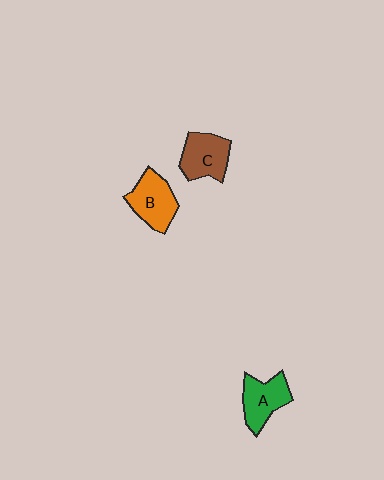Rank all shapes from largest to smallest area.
From largest to smallest: B (orange), C (brown), A (green).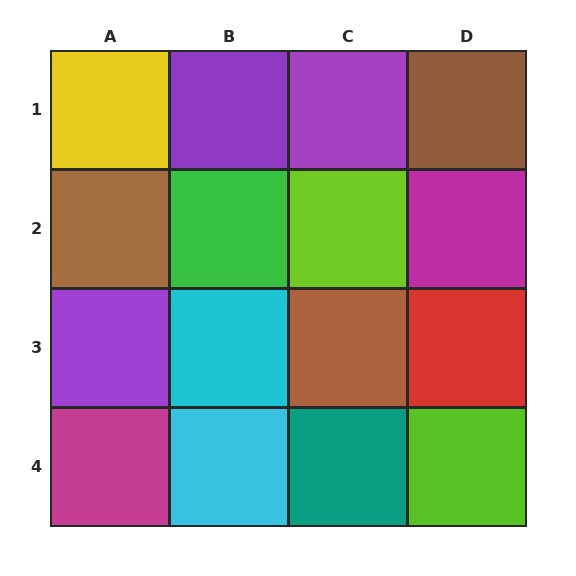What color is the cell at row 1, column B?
Purple.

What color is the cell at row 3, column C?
Brown.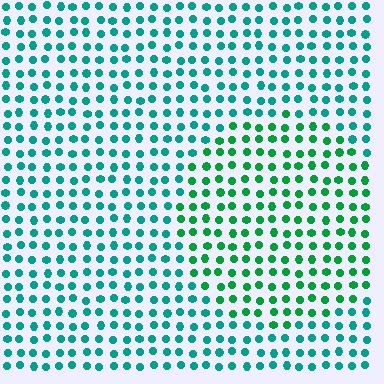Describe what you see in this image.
The image is filled with small teal elements in a uniform arrangement. A circle-shaped region is visible where the elements are tinted to a slightly different hue, forming a subtle color boundary.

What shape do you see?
I see a circle.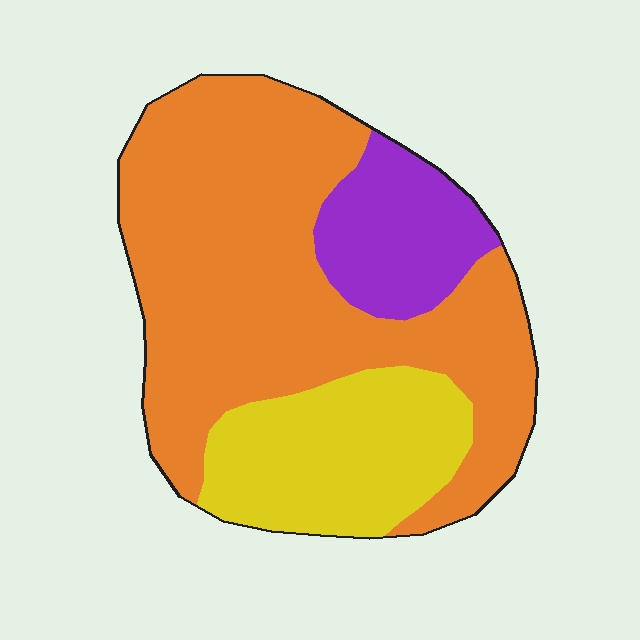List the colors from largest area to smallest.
From largest to smallest: orange, yellow, purple.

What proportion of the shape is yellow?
Yellow covers around 25% of the shape.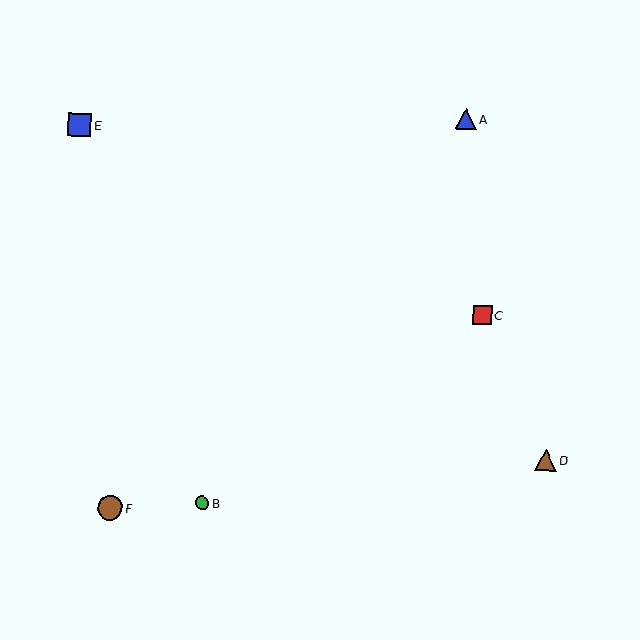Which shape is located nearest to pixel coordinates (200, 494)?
The green circle (labeled B) at (202, 503) is nearest to that location.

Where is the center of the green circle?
The center of the green circle is at (202, 503).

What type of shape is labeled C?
Shape C is a red square.